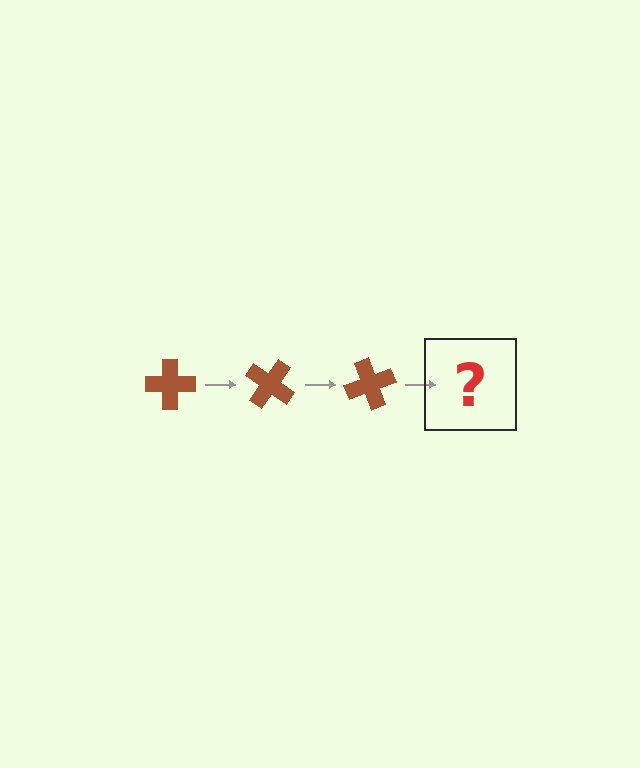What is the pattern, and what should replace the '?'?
The pattern is that the cross rotates 35 degrees each step. The '?' should be a brown cross rotated 105 degrees.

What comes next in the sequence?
The next element should be a brown cross rotated 105 degrees.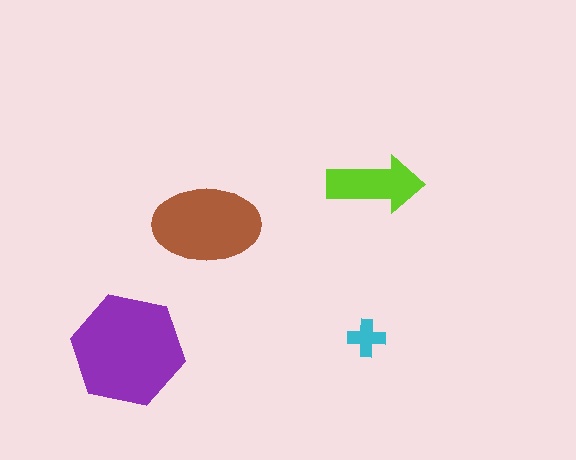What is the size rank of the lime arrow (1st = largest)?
3rd.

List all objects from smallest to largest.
The cyan cross, the lime arrow, the brown ellipse, the purple hexagon.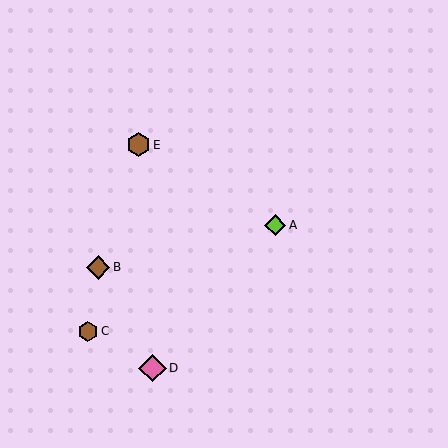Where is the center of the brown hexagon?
The center of the brown hexagon is at (138, 145).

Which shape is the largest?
The pink diamond (labeled D) is the largest.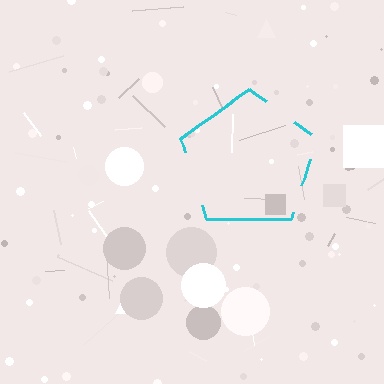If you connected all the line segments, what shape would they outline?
They would outline a pentagon.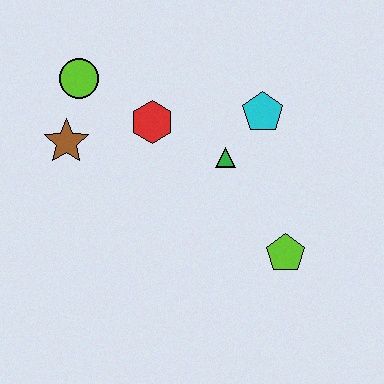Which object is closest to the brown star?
The lime circle is closest to the brown star.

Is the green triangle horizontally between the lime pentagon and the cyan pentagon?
No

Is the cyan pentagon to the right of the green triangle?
Yes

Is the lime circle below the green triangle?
No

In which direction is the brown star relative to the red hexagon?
The brown star is to the left of the red hexagon.